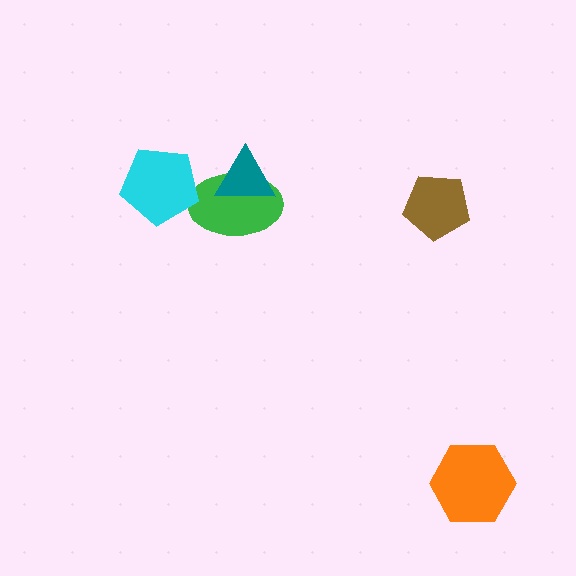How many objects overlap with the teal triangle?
1 object overlaps with the teal triangle.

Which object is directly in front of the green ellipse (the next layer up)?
The cyan pentagon is directly in front of the green ellipse.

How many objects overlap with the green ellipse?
2 objects overlap with the green ellipse.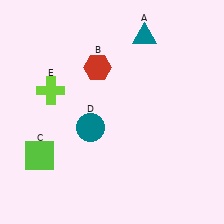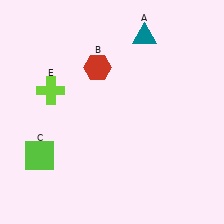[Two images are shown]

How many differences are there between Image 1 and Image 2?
There is 1 difference between the two images.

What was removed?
The teal circle (D) was removed in Image 2.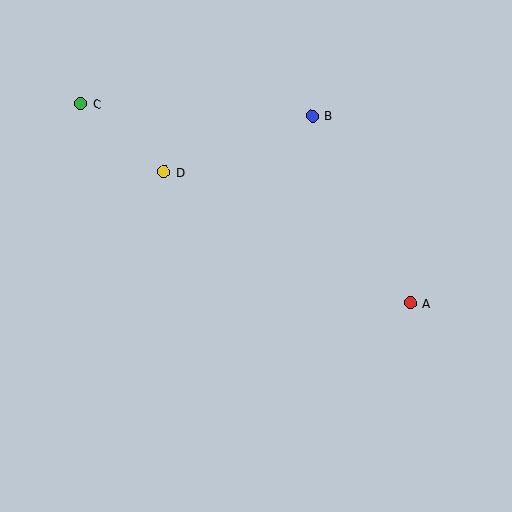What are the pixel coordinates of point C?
Point C is at (81, 104).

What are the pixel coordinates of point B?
Point B is at (312, 116).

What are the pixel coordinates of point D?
Point D is at (164, 172).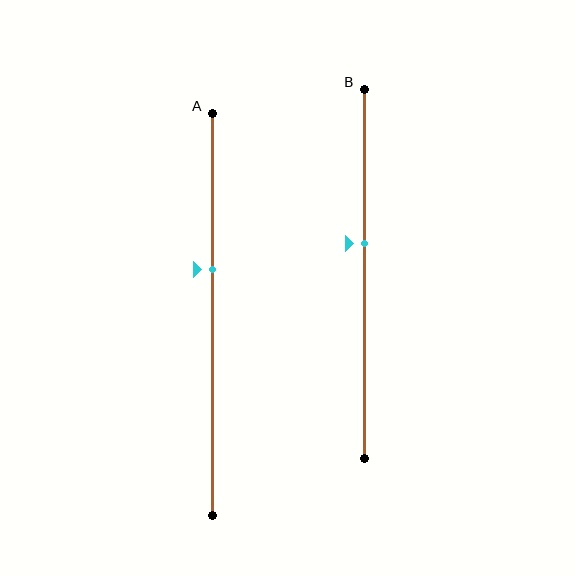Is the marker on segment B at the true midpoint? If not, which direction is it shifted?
No, the marker on segment B is shifted upward by about 8% of the segment length.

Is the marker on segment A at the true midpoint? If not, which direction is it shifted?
No, the marker on segment A is shifted upward by about 11% of the segment length.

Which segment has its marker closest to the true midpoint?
Segment B has its marker closest to the true midpoint.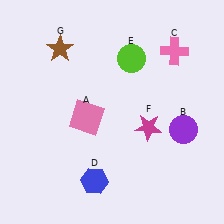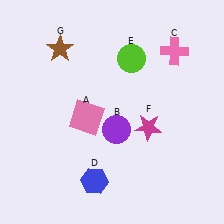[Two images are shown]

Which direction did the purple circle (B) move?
The purple circle (B) moved left.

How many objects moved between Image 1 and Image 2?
1 object moved between the two images.